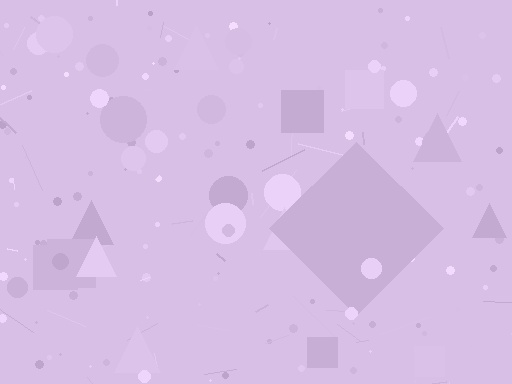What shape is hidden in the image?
A diamond is hidden in the image.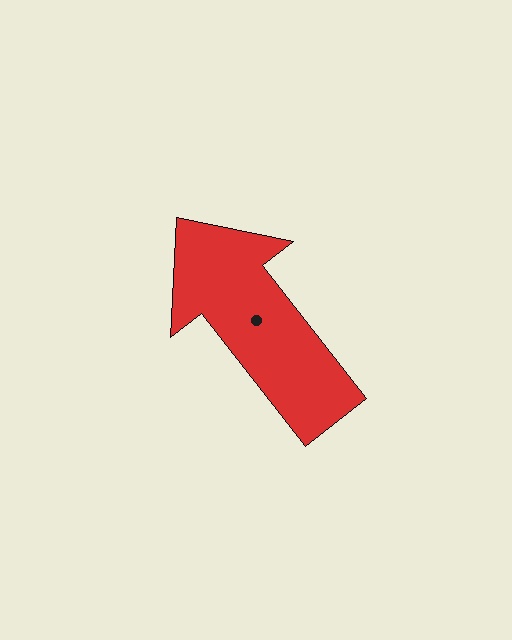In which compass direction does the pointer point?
Northwest.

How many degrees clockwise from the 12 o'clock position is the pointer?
Approximately 322 degrees.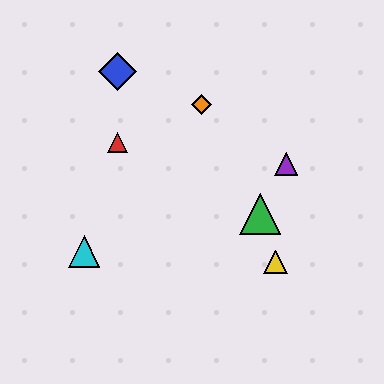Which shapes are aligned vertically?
The red triangle, the blue diamond are aligned vertically.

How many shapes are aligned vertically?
2 shapes (the red triangle, the blue diamond) are aligned vertically.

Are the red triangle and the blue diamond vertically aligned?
Yes, both are at x≈118.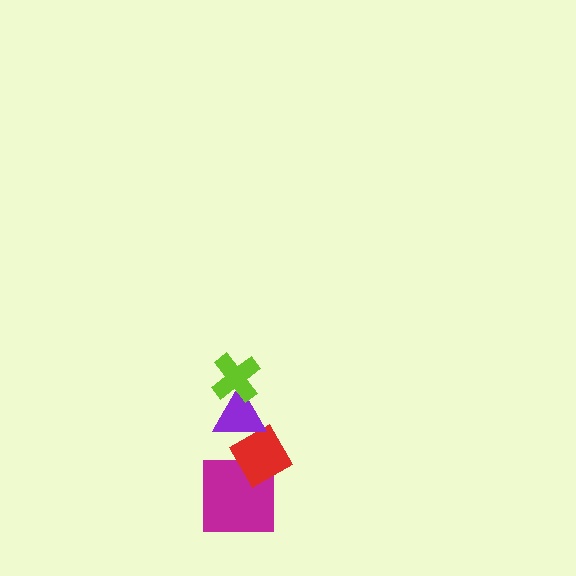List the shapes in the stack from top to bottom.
From top to bottom: the lime cross, the purple triangle, the red diamond, the magenta square.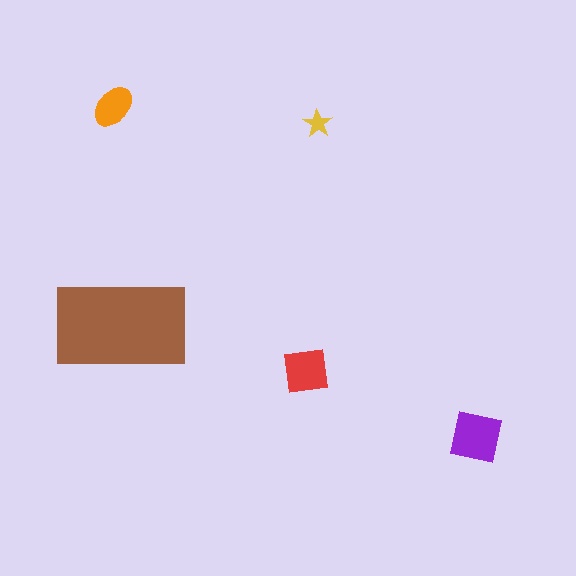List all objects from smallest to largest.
The yellow star, the orange ellipse, the red square, the purple square, the brown rectangle.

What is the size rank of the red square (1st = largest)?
3rd.